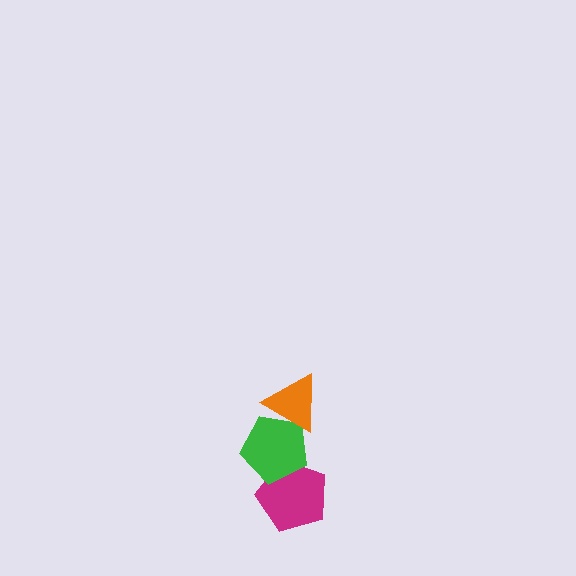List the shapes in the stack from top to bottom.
From top to bottom: the orange triangle, the green pentagon, the magenta pentagon.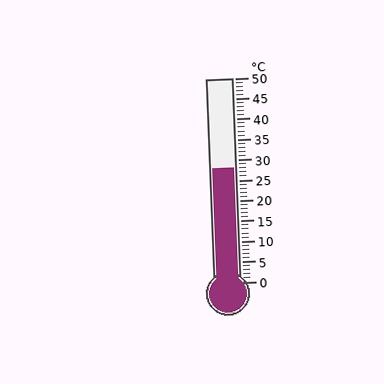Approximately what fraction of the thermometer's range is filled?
The thermometer is filled to approximately 55% of its range.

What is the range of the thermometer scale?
The thermometer scale ranges from 0°C to 50°C.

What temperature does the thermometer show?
The thermometer shows approximately 28°C.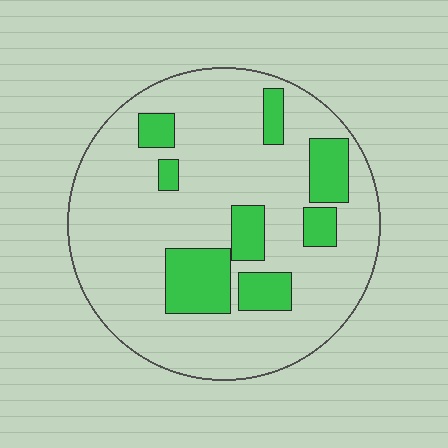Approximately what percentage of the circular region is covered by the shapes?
Approximately 20%.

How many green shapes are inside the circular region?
8.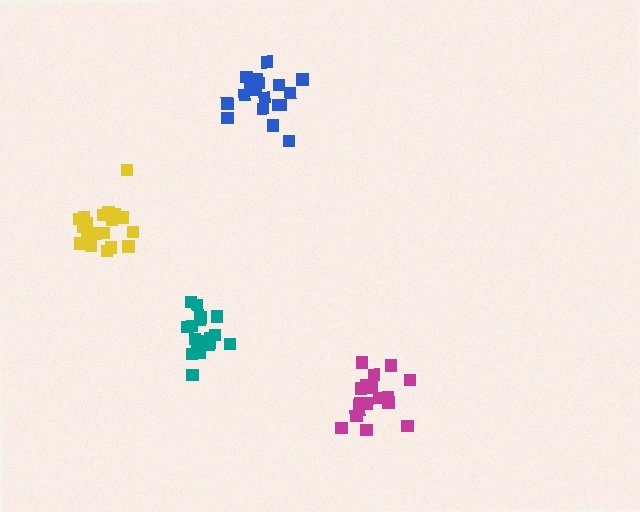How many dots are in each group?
Group 1: 21 dots, Group 2: 18 dots, Group 3: 17 dots, Group 4: 19 dots (75 total).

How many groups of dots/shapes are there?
There are 4 groups.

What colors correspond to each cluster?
The clusters are colored: yellow, blue, teal, magenta.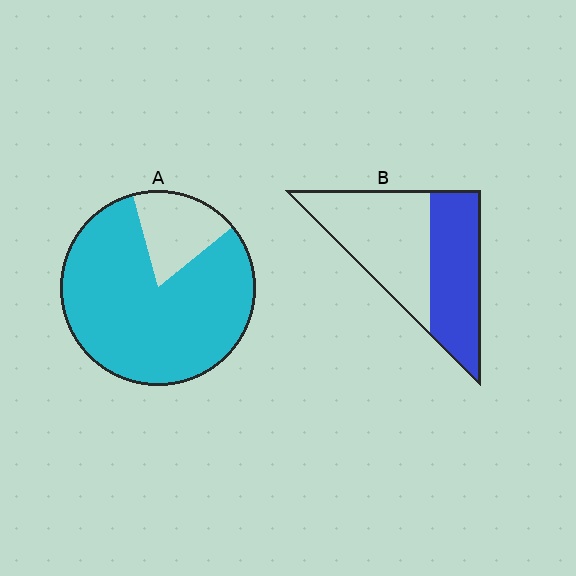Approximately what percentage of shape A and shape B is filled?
A is approximately 80% and B is approximately 45%.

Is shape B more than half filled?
No.